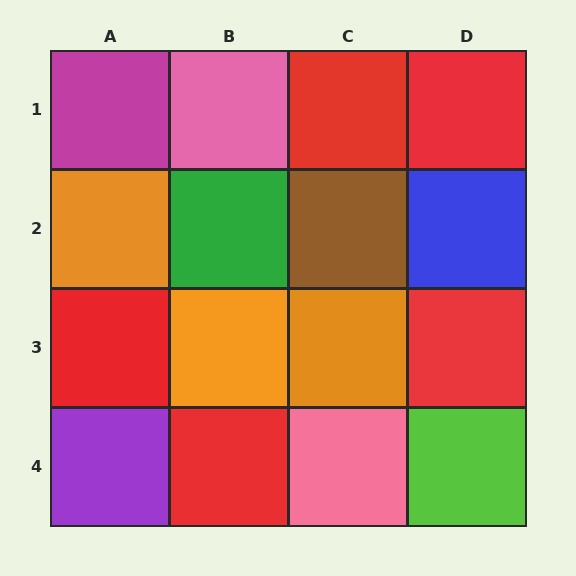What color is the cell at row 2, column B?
Green.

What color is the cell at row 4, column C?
Pink.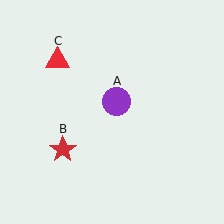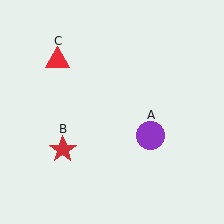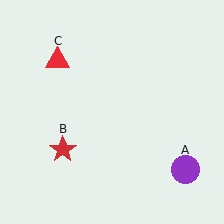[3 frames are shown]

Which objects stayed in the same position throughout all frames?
Red star (object B) and red triangle (object C) remained stationary.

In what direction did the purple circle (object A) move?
The purple circle (object A) moved down and to the right.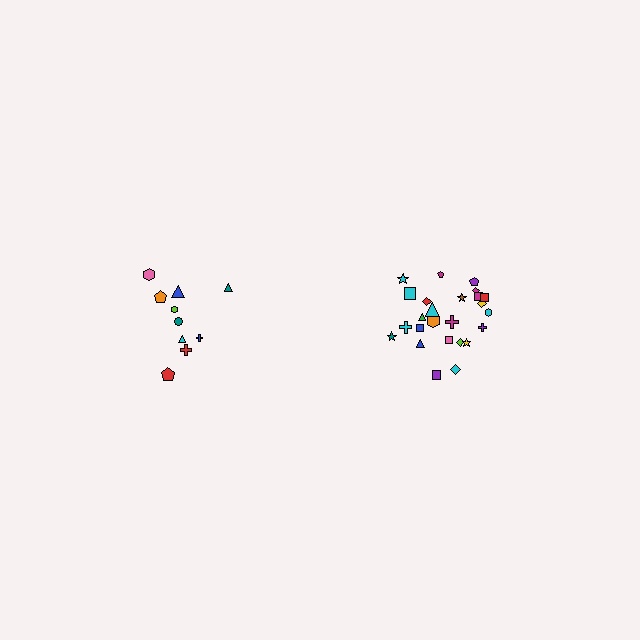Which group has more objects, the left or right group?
The right group.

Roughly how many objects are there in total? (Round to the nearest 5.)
Roughly 35 objects in total.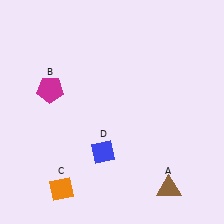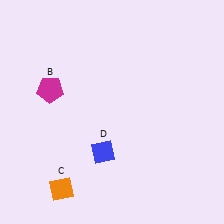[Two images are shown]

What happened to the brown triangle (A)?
The brown triangle (A) was removed in Image 2. It was in the bottom-right area of Image 1.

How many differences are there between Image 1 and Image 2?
There is 1 difference between the two images.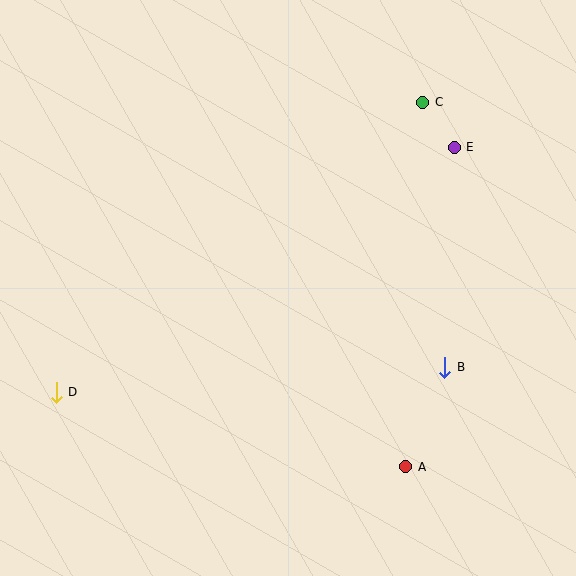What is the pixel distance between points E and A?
The distance between E and A is 323 pixels.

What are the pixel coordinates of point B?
Point B is at (445, 367).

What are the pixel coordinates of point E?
Point E is at (454, 147).